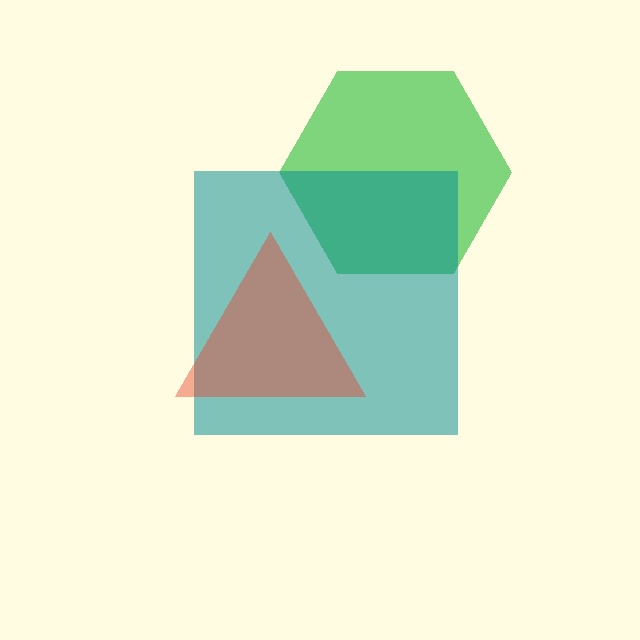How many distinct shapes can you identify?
There are 3 distinct shapes: a green hexagon, a teal square, a red triangle.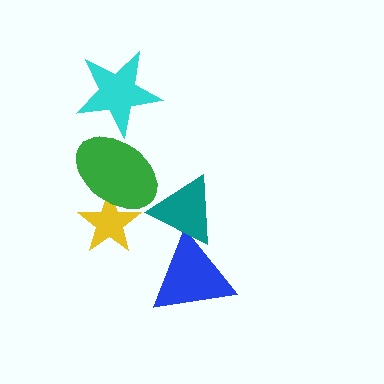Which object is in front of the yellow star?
The green ellipse is in front of the yellow star.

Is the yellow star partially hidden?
Yes, it is partially covered by another shape.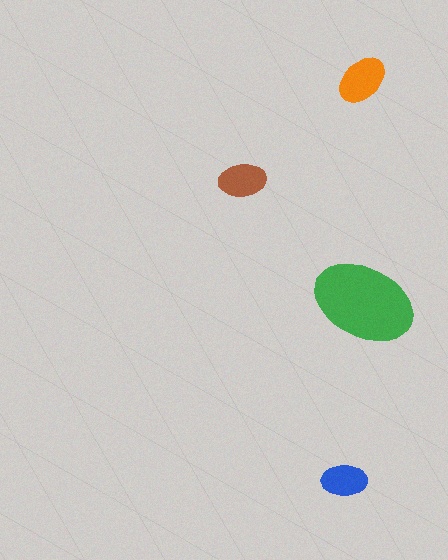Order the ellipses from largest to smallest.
the green one, the orange one, the brown one, the blue one.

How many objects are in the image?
There are 4 objects in the image.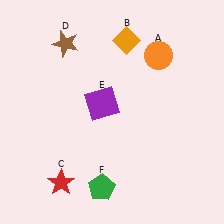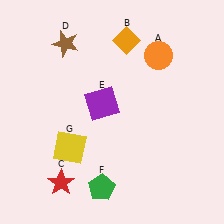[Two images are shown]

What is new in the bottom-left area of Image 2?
A yellow square (G) was added in the bottom-left area of Image 2.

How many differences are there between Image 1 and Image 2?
There is 1 difference between the two images.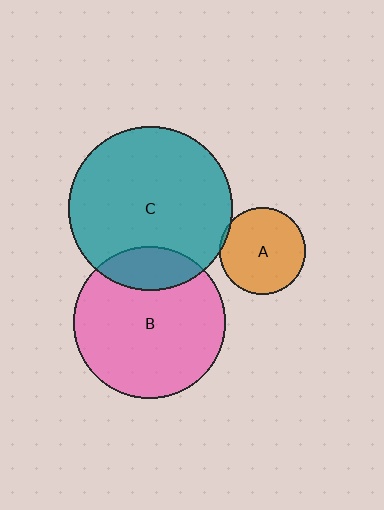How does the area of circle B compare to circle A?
Approximately 3.1 times.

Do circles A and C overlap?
Yes.